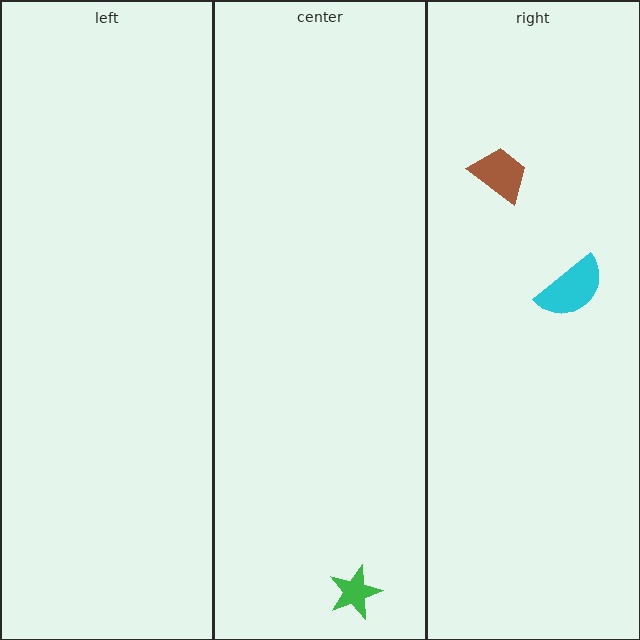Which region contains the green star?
The center region.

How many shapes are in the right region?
2.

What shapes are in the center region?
The green star.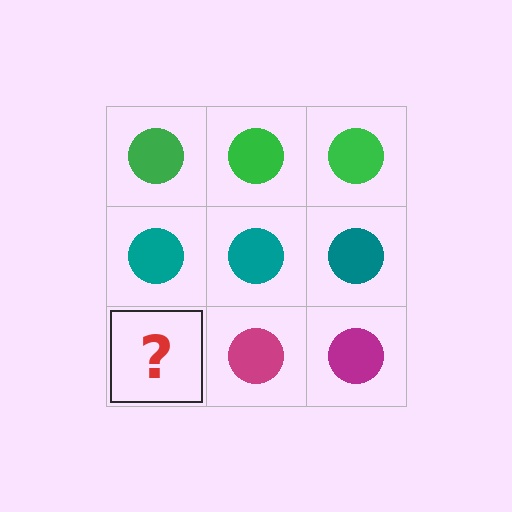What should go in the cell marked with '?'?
The missing cell should contain a magenta circle.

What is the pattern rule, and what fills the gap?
The rule is that each row has a consistent color. The gap should be filled with a magenta circle.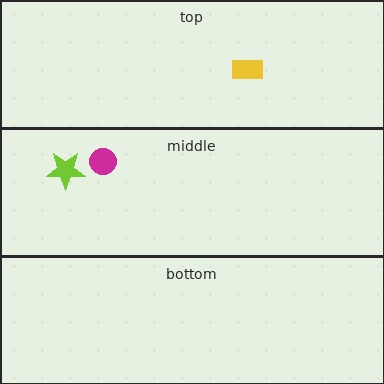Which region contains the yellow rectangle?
The top region.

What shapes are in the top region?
The yellow rectangle.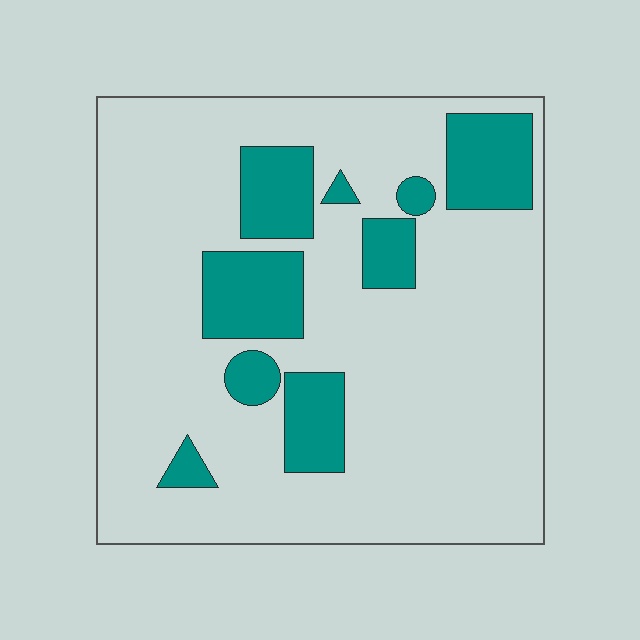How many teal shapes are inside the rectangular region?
9.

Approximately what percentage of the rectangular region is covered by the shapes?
Approximately 20%.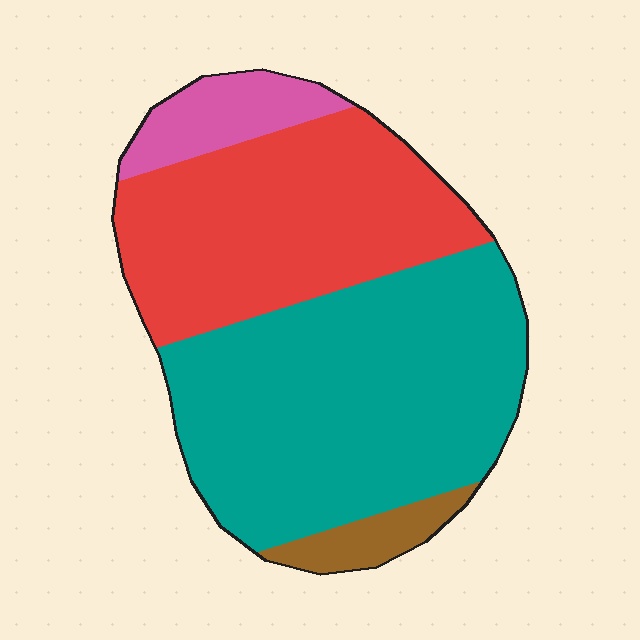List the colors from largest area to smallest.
From largest to smallest: teal, red, pink, brown.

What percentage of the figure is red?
Red covers about 35% of the figure.